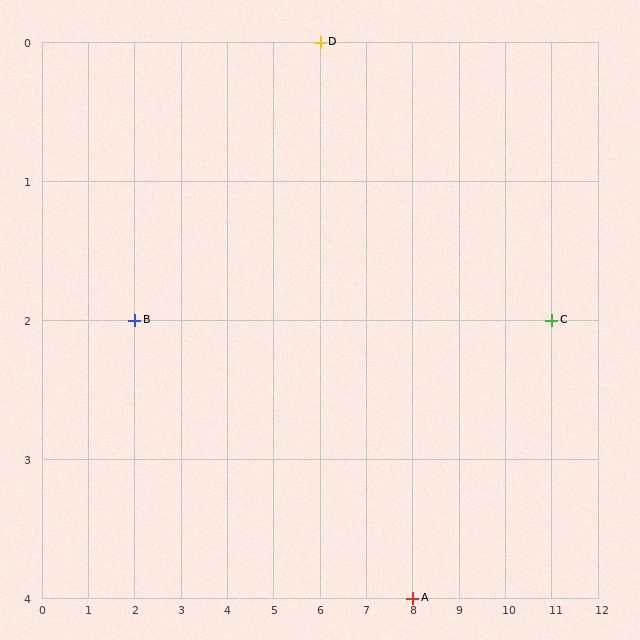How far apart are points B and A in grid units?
Points B and A are 6 columns and 2 rows apart (about 6.3 grid units diagonally).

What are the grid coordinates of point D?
Point D is at grid coordinates (6, 0).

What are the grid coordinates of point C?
Point C is at grid coordinates (11, 2).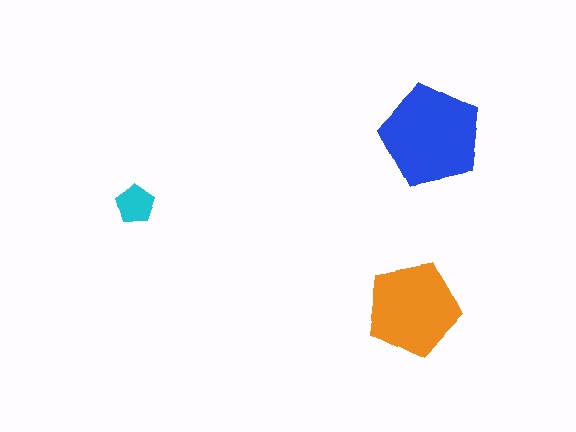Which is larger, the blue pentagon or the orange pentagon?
The blue one.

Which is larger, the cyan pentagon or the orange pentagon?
The orange one.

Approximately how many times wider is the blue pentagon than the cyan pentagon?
About 2.5 times wider.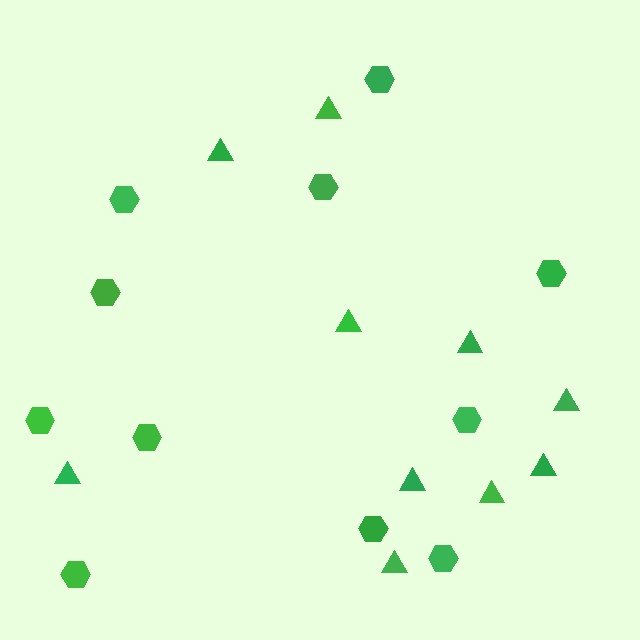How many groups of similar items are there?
There are 2 groups: one group of triangles (10) and one group of hexagons (11).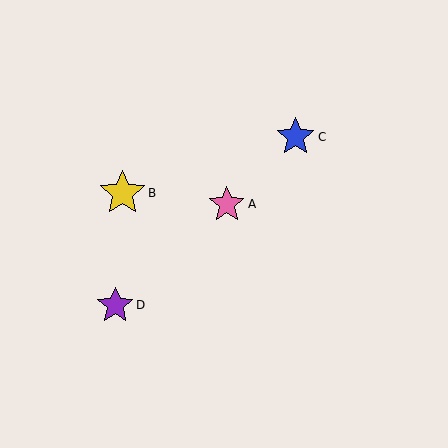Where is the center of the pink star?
The center of the pink star is at (227, 204).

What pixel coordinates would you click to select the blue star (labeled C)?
Click at (295, 137) to select the blue star C.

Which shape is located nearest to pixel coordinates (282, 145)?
The blue star (labeled C) at (295, 137) is nearest to that location.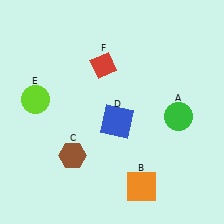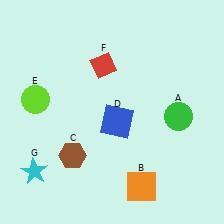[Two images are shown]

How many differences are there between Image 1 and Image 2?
There is 1 difference between the two images.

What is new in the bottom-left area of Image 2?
A cyan star (G) was added in the bottom-left area of Image 2.